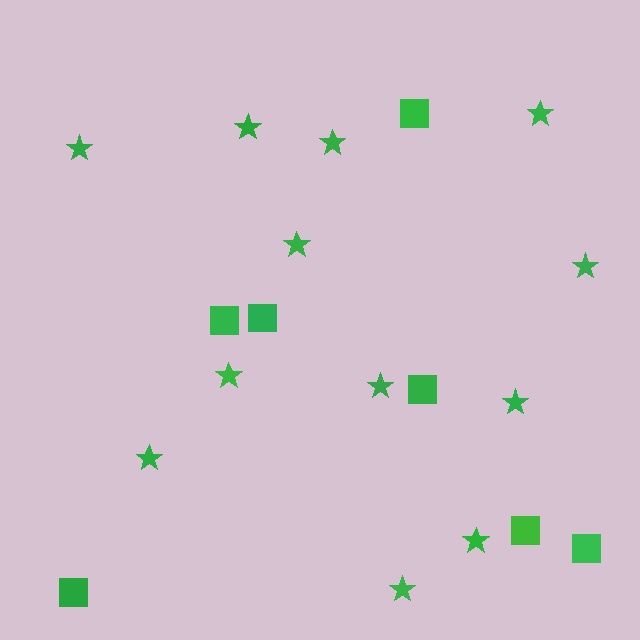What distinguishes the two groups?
There are 2 groups: one group of squares (7) and one group of stars (12).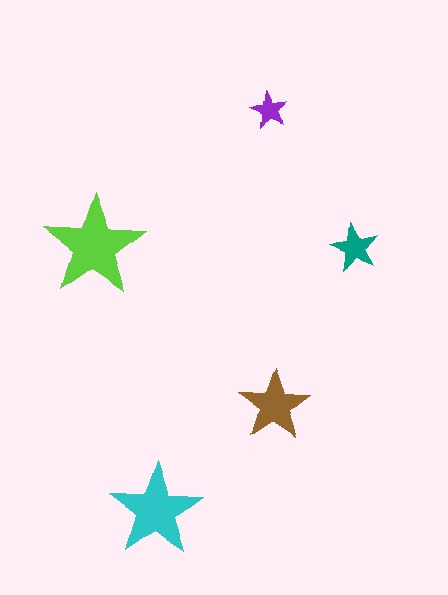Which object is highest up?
The purple star is topmost.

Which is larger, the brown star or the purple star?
The brown one.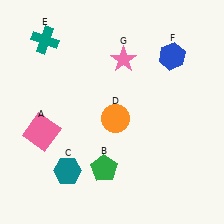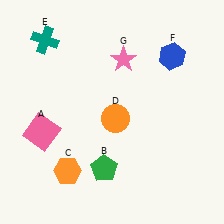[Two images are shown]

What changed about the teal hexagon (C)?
In Image 1, C is teal. In Image 2, it changed to orange.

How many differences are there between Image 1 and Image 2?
There is 1 difference between the two images.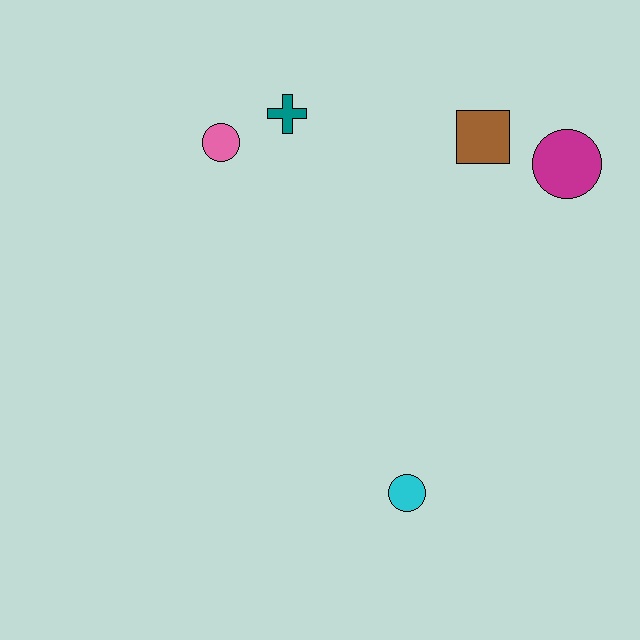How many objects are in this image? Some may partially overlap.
There are 5 objects.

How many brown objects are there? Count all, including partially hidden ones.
There is 1 brown object.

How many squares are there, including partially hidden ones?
There is 1 square.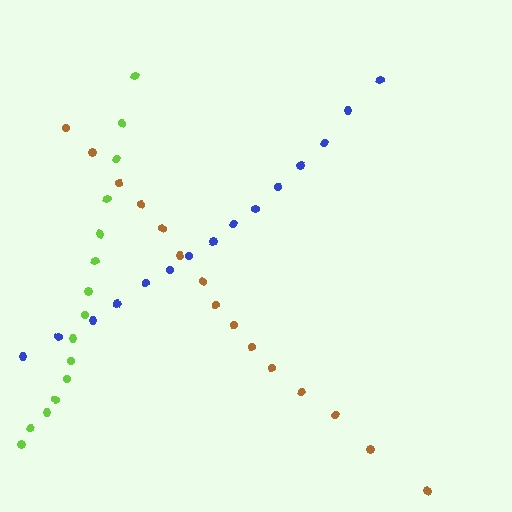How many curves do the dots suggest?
There are 3 distinct paths.